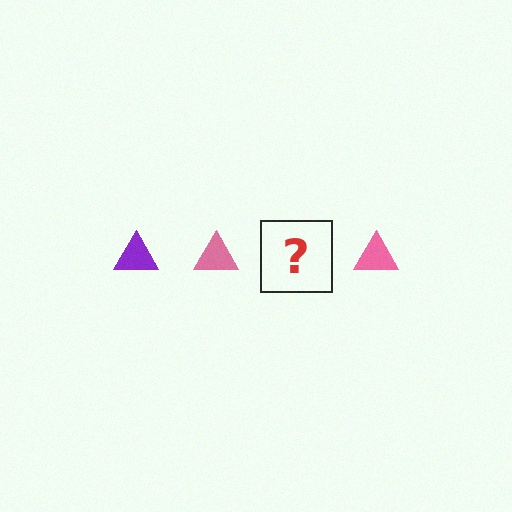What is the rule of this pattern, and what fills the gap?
The rule is that the pattern cycles through purple, pink triangles. The gap should be filled with a purple triangle.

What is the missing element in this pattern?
The missing element is a purple triangle.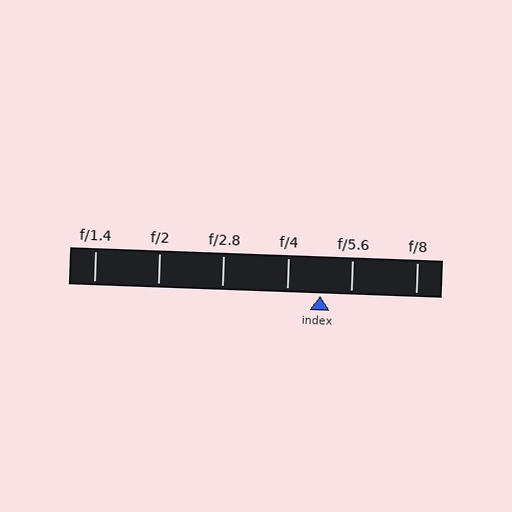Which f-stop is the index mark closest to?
The index mark is closest to f/5.6.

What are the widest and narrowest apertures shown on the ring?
The widest aperture shown is f/1.4 and the narrowest is f/8.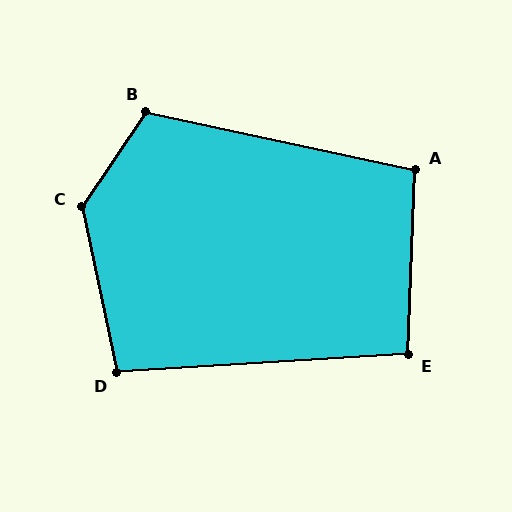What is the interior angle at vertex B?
Approximately 112 degrees (obtuse).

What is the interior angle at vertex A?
Approximately 100 degrees (obtuse).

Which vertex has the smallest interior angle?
E, at approximately 96 degrees.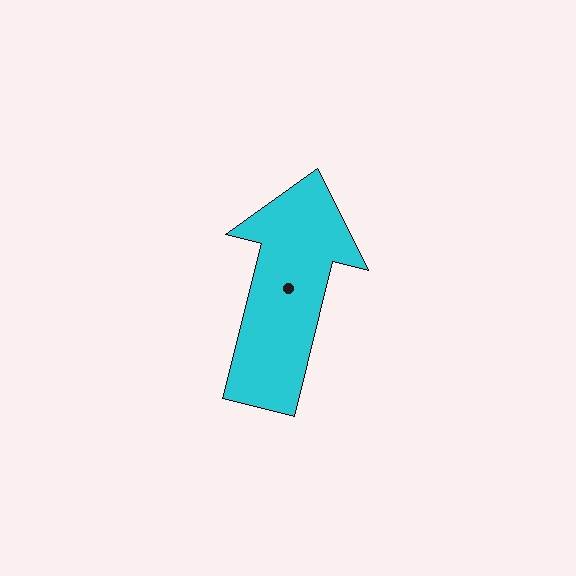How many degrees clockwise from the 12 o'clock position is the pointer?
Approximately 14 degrees.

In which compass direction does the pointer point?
North.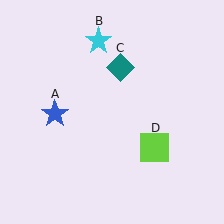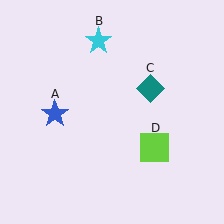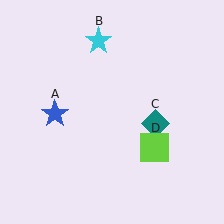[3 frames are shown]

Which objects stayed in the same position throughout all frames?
Blue star (object A) and cyan star (object B) and lime square (object D) remained stationary.